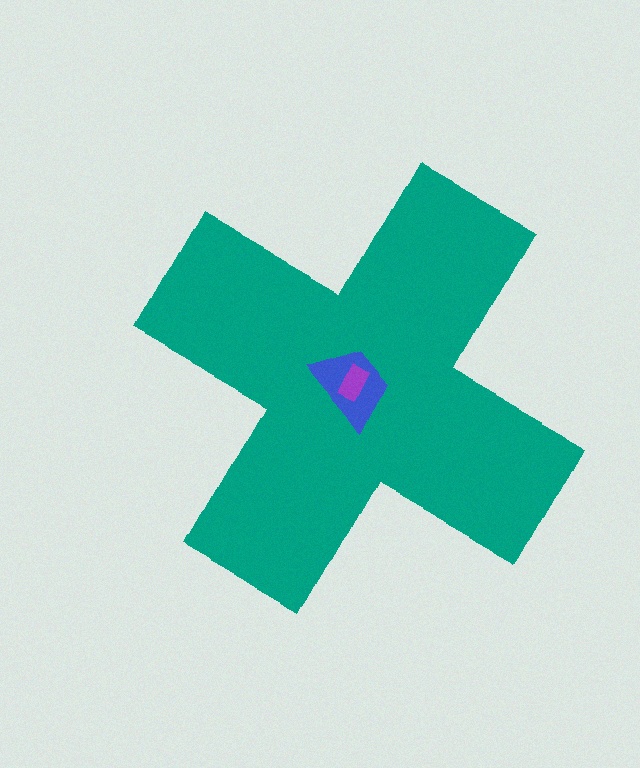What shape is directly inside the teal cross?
The blue trapezoid.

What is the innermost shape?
The purple rectangle.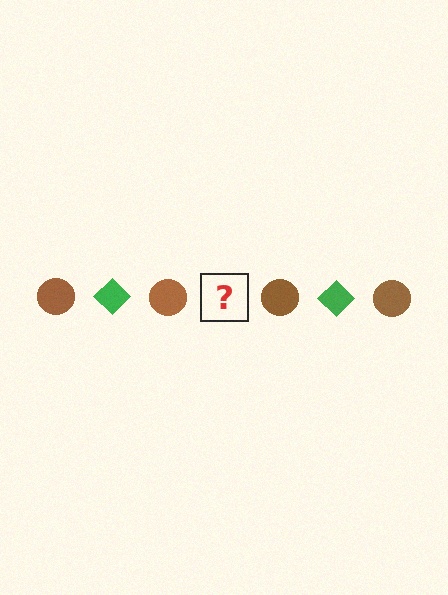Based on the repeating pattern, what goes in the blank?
The blank should be a green diamond.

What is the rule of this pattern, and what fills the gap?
The rule is that the pattern alternates between brown circle and green diamond. The gap should be filled with a green diamond.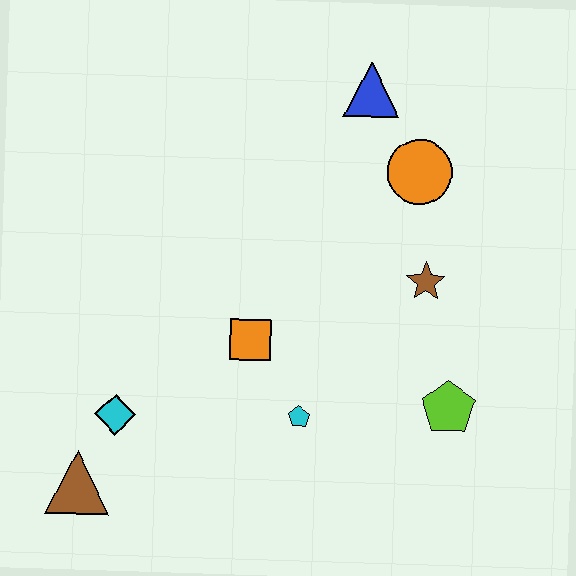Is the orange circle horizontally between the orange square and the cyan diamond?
No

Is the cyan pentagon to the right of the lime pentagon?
No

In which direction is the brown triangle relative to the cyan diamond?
The brown triangle is below the cyan diamond.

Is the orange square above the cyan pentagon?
Yes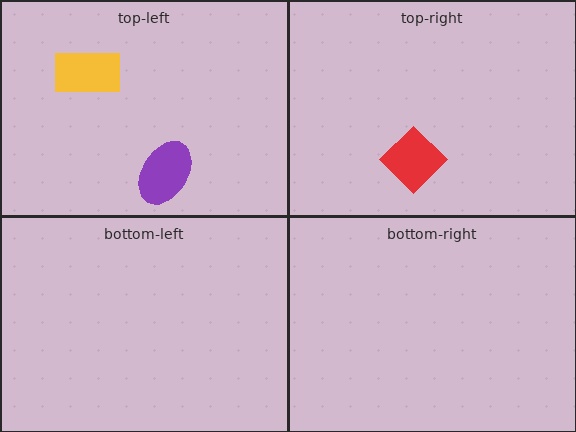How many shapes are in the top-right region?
1.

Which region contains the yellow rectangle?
The top-left region.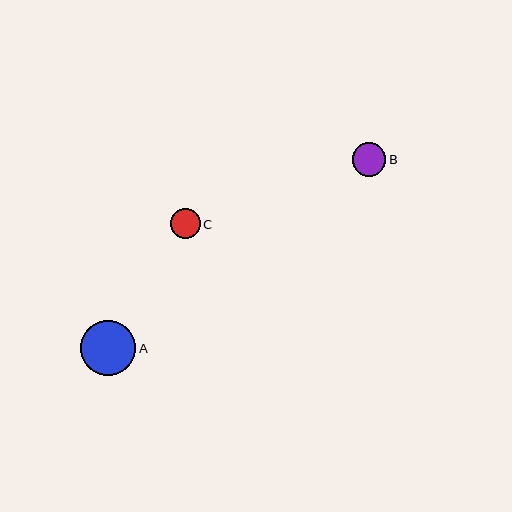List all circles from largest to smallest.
From largest to smallest: A, B, C.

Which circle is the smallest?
Circle C is the smallest with a size of approximately 30 pixels.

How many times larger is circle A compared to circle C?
Circle A is approximately 1.9 times the size of circle C.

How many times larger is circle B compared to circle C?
Circle B is approximately 1.1 times the size of circle C.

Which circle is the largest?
Circle A is the largest with a size of approximately 56 pixels.